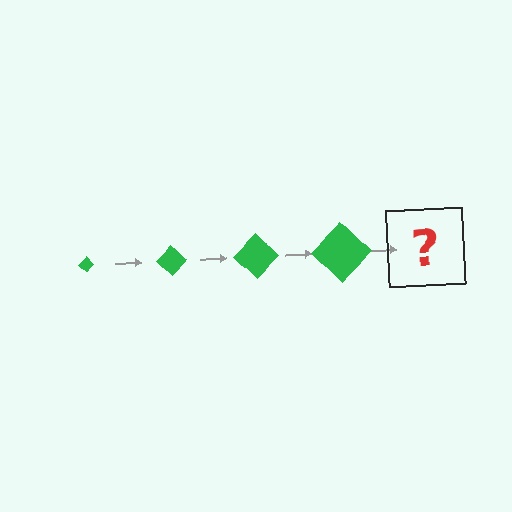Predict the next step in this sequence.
The next step is a green diamond, larger than the previous one.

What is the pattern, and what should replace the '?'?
The pattern is that the diamond gets progressively larger each step. The '?' should be a green diamond, larger than the previous one.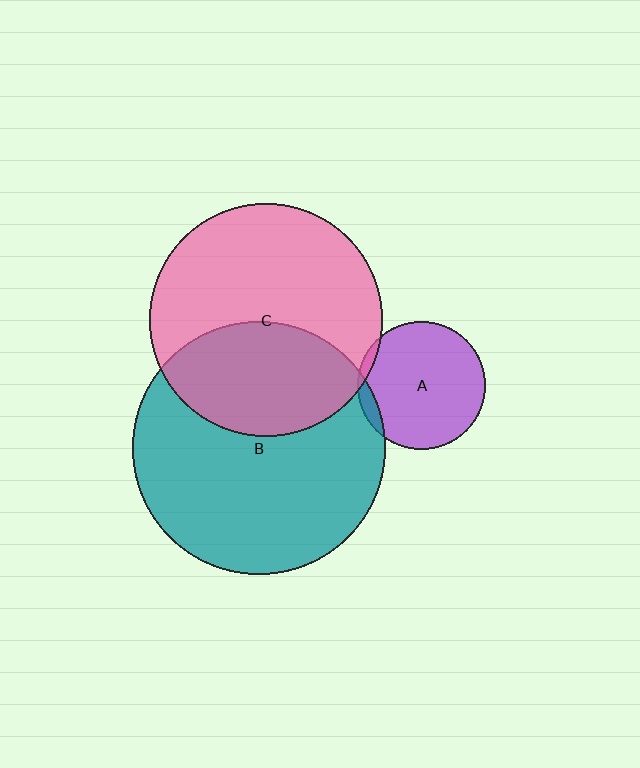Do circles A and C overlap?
Yes.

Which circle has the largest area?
Circle B (teal).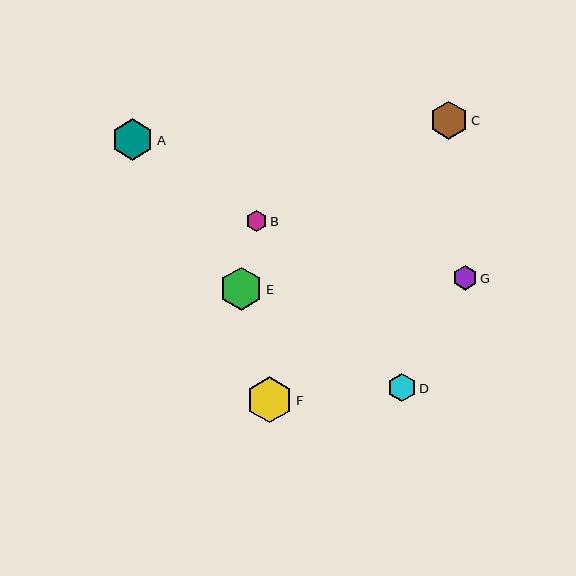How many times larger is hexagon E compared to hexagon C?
Hexagon E is approximately 1.1 times the size of hexagon C.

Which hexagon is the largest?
Hexagon F is the largest with a size of approximately 46 pixels.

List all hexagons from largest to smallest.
From largest to smallest: F, E, A, C, D, G, B.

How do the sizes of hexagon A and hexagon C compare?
Hexagon A and hexagon C are approximately the same size.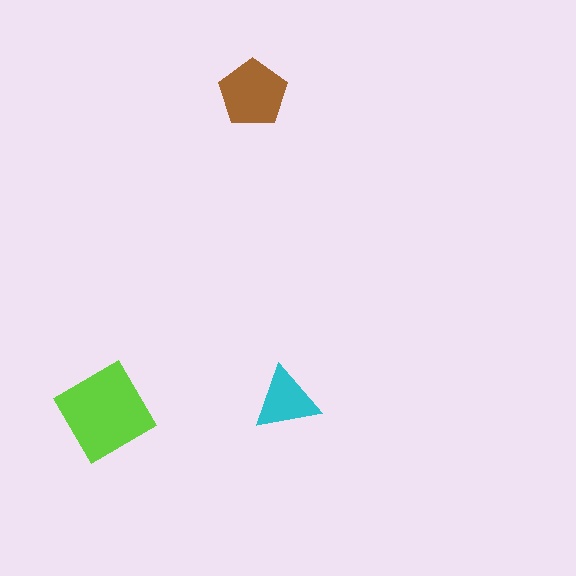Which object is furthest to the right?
The cyan triangle is rightmost.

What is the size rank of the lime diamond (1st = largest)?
1st.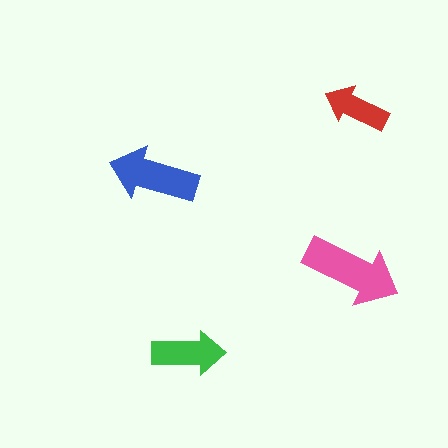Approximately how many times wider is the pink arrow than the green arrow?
About 1.5 times wider.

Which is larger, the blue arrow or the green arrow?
The blue one.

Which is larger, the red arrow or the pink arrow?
The pink one.